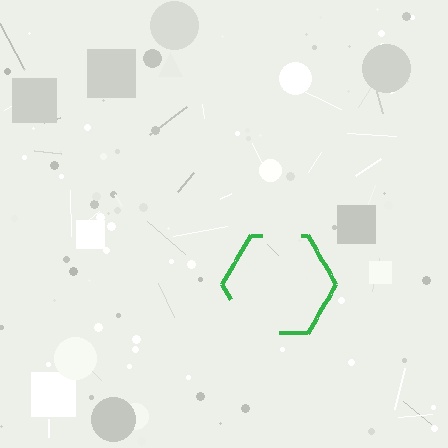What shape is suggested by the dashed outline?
The dashed outline suggests a hexagon.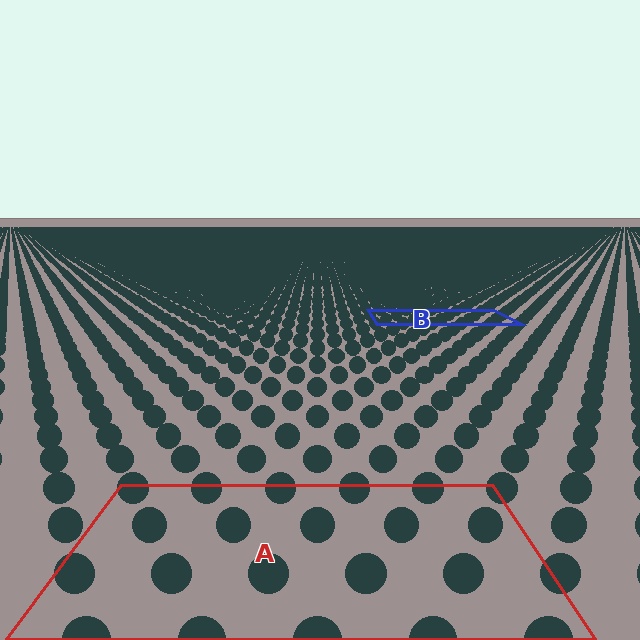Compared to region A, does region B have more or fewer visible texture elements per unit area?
Region B has more texture elements per unit area — they are packed more densely because it is farther away.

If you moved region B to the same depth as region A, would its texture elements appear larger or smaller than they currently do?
They would appear larger. At a closer depth, the same texture elements are projected at a bigger on-screen size.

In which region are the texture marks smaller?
The texture marks are smaller in region B, because it is farther away.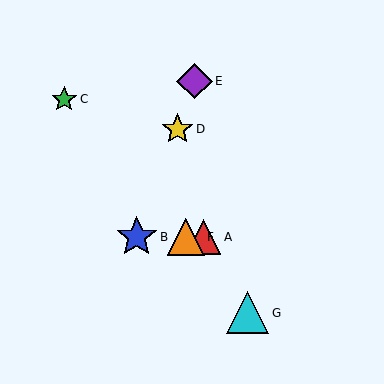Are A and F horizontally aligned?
Yes, both are at y≈237.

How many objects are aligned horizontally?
3 objects (A, B, F) are aligned horizontally.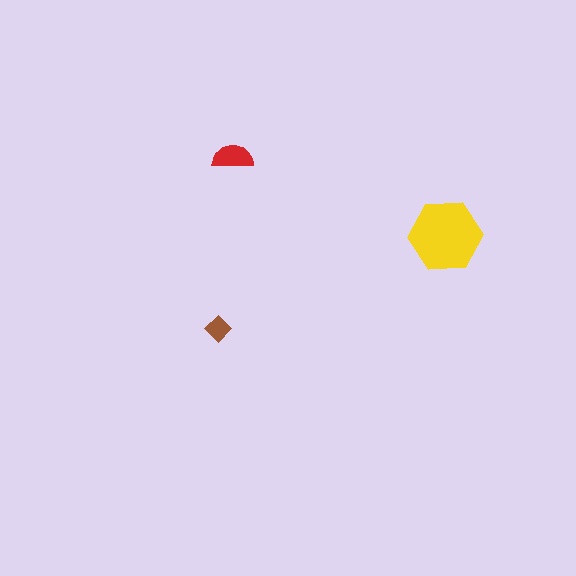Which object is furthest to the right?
The yellow hexagon is rightmost.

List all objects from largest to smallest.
The yellow hexagon, the red semicircle, the brown diamond.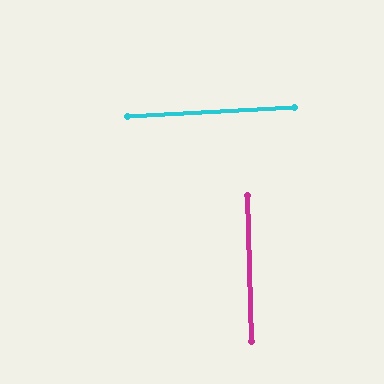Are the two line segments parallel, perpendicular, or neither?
Perpendicular — they meet at approximately 88°.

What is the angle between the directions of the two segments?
Approximately 88 degrees.